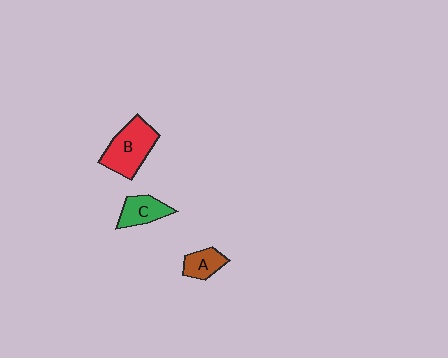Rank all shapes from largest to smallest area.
From largest to smallest: B (red), C (green), A (brown).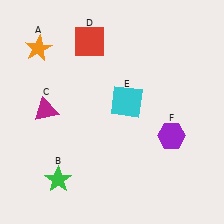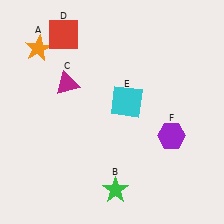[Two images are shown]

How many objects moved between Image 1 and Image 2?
3 objects moved between the two images.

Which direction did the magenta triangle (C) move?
The magenta triangle (C) moved up.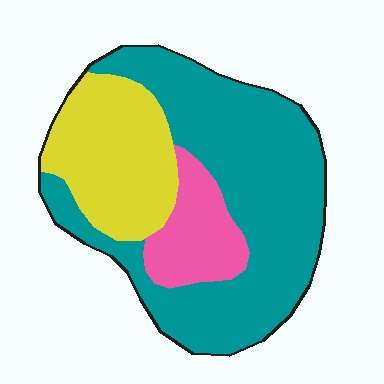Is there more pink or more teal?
Teal.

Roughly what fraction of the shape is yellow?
Yellow takes up about one quarter (1/4) of the shape.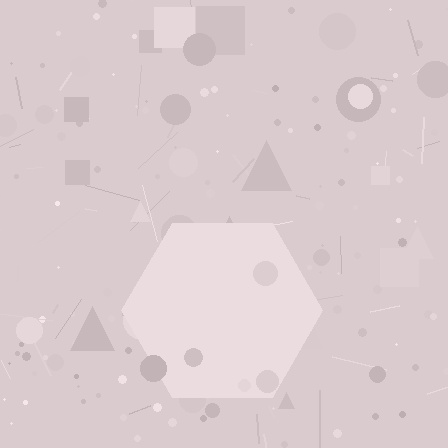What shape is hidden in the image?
A hexagon is hidden in the image.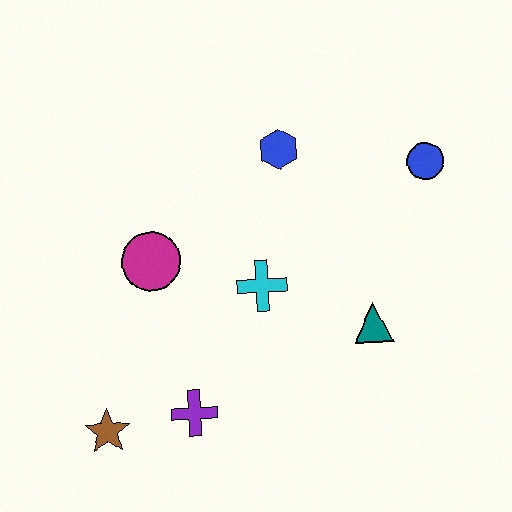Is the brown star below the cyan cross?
Yes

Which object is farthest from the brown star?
The blue circle is farthest from the brown star.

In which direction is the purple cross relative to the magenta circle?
The purple cross is below the magenta circle.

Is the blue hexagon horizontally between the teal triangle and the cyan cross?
Yes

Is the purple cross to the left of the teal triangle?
Yes